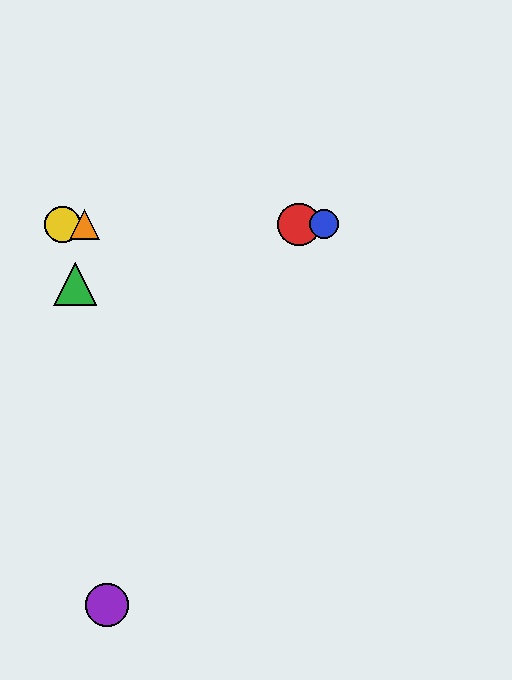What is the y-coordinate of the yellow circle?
The yellow circle is at y≈224.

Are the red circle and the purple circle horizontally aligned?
No, the red circle is at y≈224 and the purple circle is at y≈605.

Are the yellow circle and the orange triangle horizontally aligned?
Yes, both are at y≈224.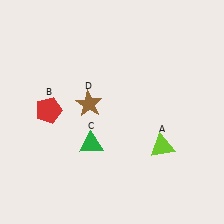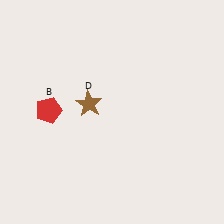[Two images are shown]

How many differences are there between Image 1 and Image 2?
There are 2 differences between the two images.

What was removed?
The lime triangle (A), the green triangle (C) were removed in Image 2.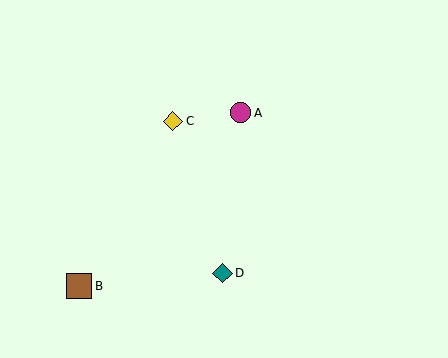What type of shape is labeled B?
Shape B is a brown square.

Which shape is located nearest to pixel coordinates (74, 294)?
The brown square (labeled B) at (79, 286) is nearest to that location.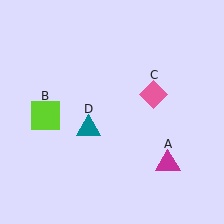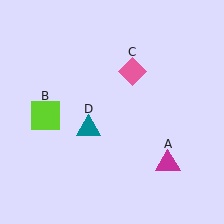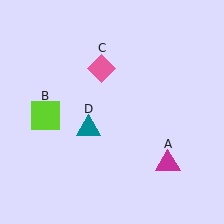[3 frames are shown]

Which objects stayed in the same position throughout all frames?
Magenta triangle (object A) and lime square (object B) and teal triangle (object D) remained stationary.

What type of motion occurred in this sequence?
The pink diamond (object C) rotated counterclockwise around the center of the scene.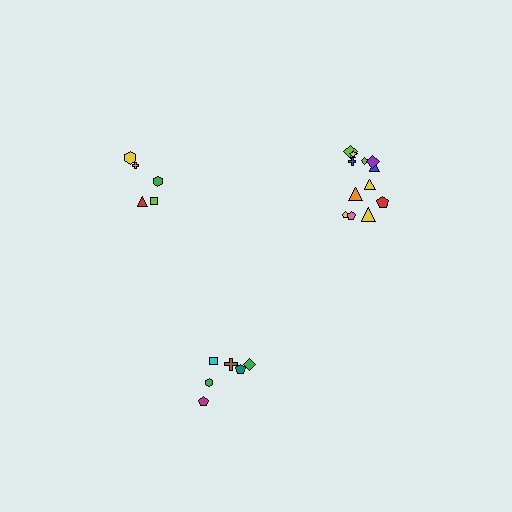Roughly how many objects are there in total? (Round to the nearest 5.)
Roughly 25 objects in total.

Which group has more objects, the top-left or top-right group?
The top-right group.